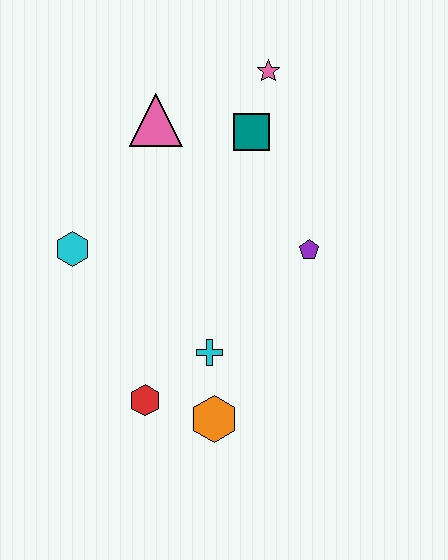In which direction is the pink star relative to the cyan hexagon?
The pink star is to the right of the cyan hexagon.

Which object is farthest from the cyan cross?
The pink star is farthest from the cyan cross.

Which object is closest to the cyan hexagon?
The pink triangle is closest to the cyan hexagon.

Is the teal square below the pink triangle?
Yes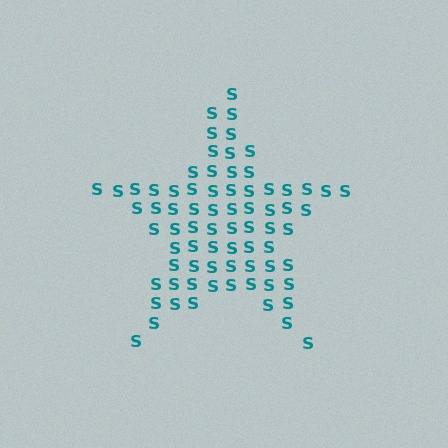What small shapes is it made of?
It is made of small letter S's.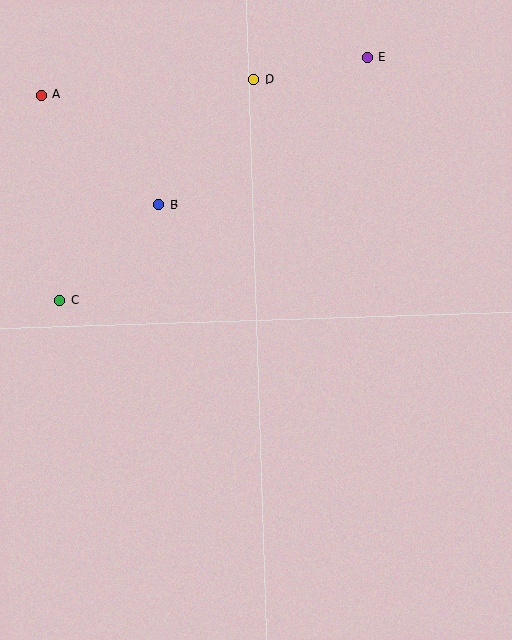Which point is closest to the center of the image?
Point B at (159, 205) is closest to the center.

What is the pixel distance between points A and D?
The distance between A and D is 213 pixels.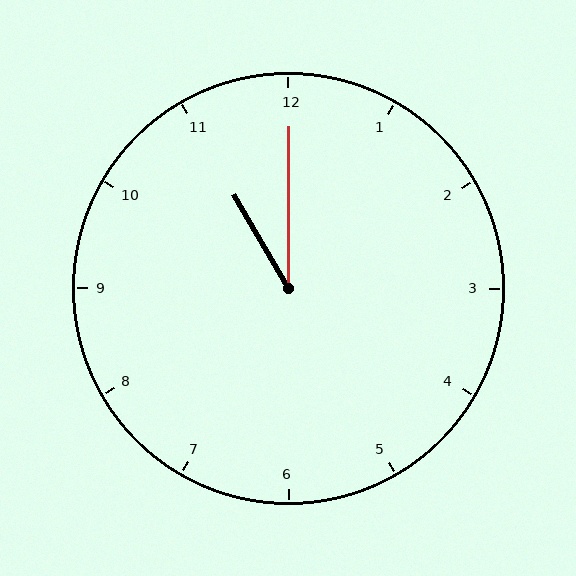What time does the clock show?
11:00.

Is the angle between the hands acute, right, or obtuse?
It is acute.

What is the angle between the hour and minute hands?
Approximately 30 degrees.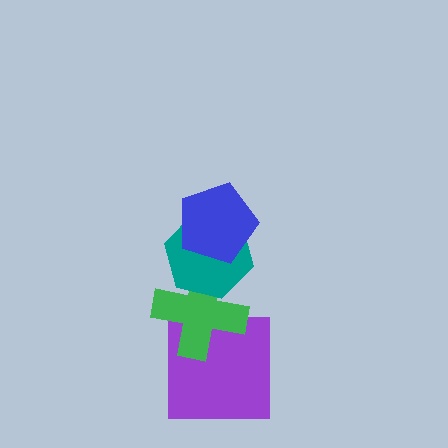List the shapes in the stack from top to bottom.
From top to bottom: the blue pentagon, the teal hexagon, the green cross, the purple square.